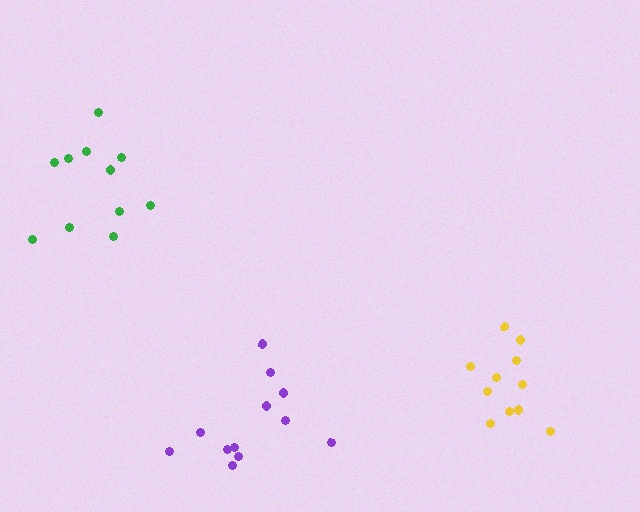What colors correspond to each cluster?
The clusters are colored: yellow, green, purple.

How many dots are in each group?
Group 1: 11 dots, Group 2: 11 dots, Group 3: 12 dots (34 total).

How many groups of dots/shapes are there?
There are 3 groups.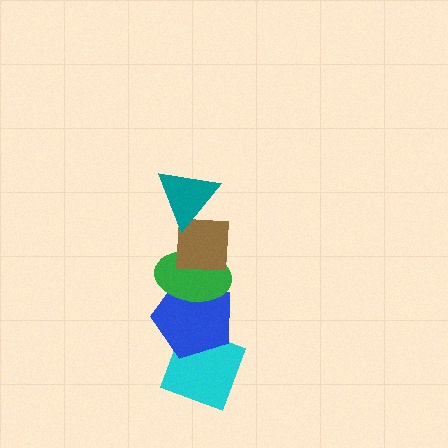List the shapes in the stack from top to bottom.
From top to bottom: the teal triangle, the brown square, the green ellipse, the blue pentagon, the cyan diamond.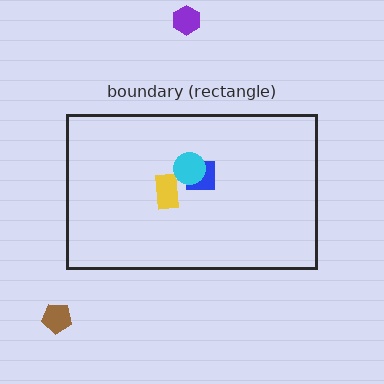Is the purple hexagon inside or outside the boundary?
Outside.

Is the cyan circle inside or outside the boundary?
Inside.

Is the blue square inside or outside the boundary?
Inside.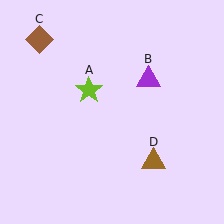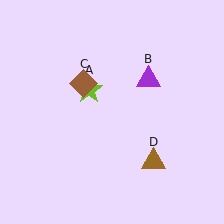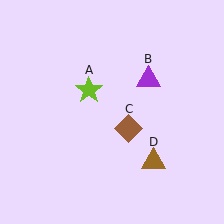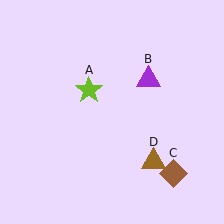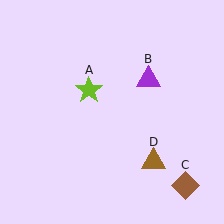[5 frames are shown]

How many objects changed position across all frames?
1 object changed position: brown diamond (object C).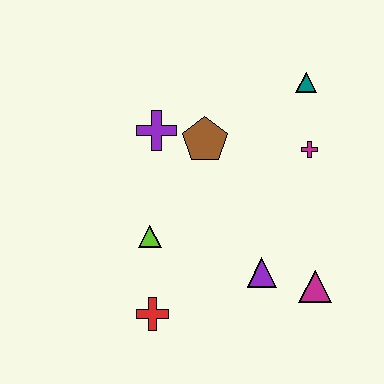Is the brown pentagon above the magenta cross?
Yes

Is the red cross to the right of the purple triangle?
No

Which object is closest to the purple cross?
The brown pentagon is closest to the purple cross.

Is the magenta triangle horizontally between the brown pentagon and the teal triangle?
No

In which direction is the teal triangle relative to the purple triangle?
The teal triangle is above the purple triangle.